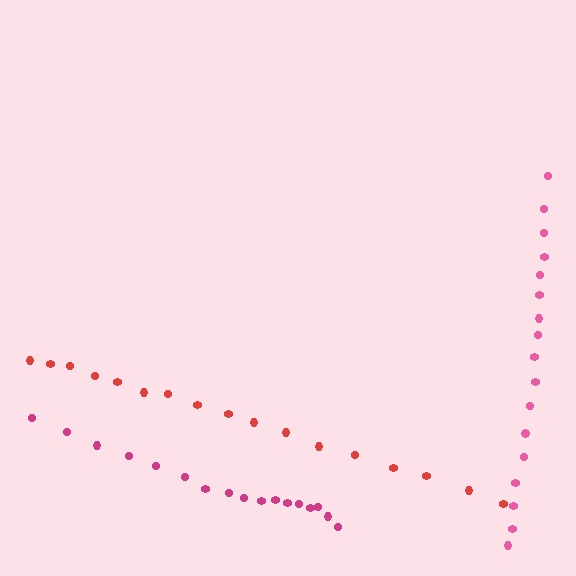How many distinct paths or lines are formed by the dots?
There are 3 distinct paths.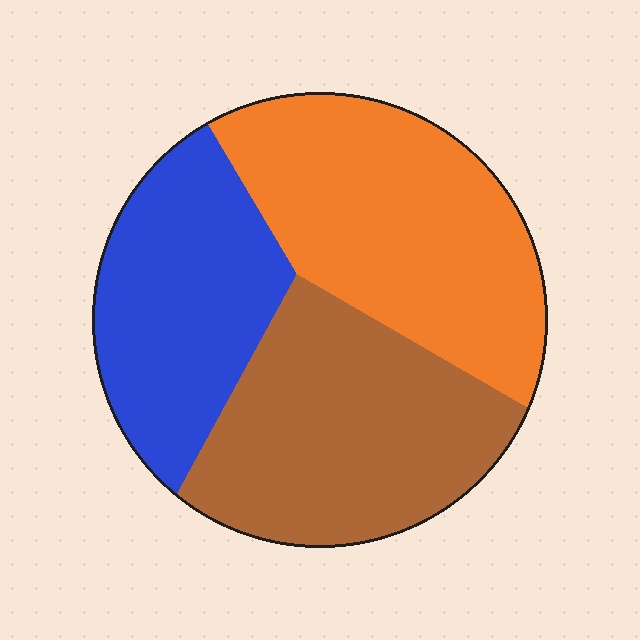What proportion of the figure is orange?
Orange takes up about three eighths (3/8) of the figure.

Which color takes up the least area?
Blue, at roughly 30%.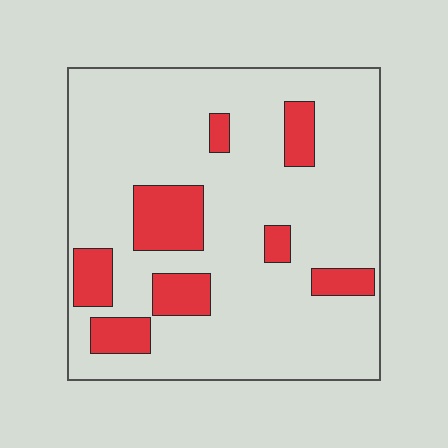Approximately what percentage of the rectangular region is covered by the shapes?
Approximately 20%.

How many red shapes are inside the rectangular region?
8.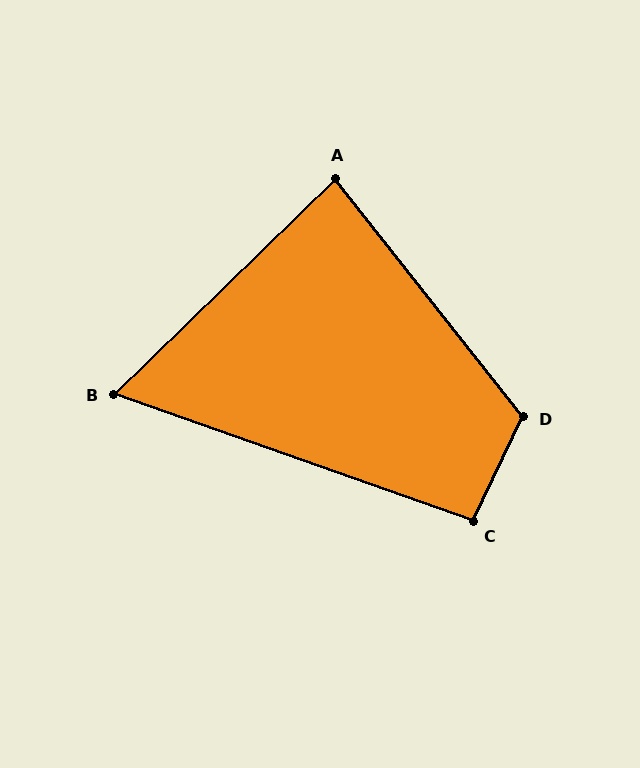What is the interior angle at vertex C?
Approximately 96 degrees (obtuse).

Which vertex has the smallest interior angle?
B, at approximately 64 degrees.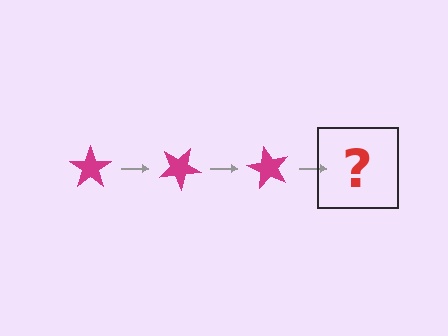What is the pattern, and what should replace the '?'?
The pattern is that the star rotates 30 degrees each step. The '?' should be a magenta star rotated 90 degrees.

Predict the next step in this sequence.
The next step is a magenta star rotated 90 degrees.